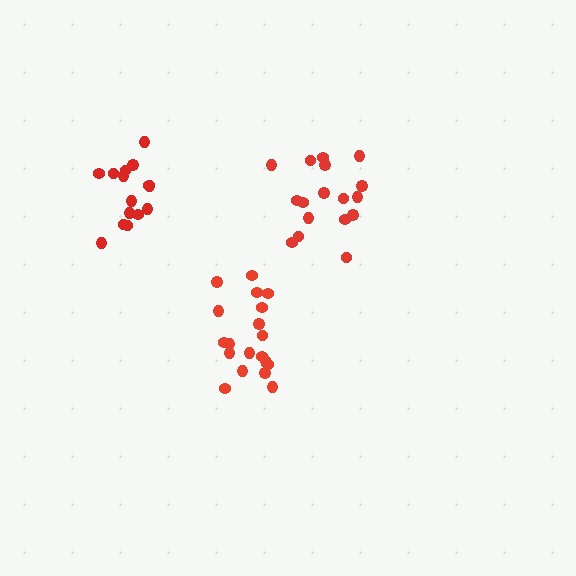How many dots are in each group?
Group 1: 17 dots, Group 2: 20 dots, Group 3: 15 dots (52 total).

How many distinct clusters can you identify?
There are 3 distinct clusters.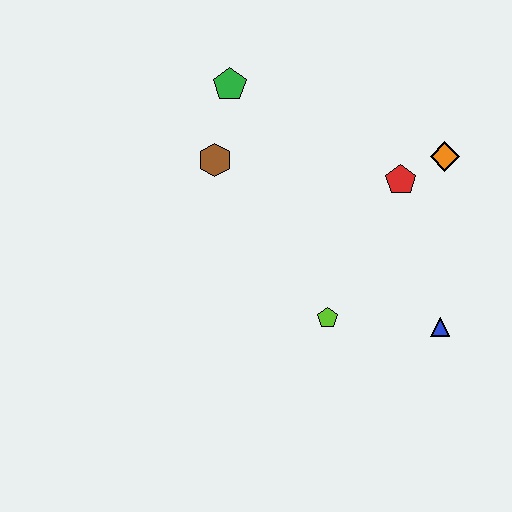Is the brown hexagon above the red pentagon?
Yes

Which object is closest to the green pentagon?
The brown hexagon is closest to the green pentagon.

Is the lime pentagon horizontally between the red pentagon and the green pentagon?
Yes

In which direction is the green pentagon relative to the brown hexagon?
The green pentagon is above the brown hexagon.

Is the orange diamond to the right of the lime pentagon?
Yes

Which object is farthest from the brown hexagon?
The blue triangle is farthest from the brown hexagon.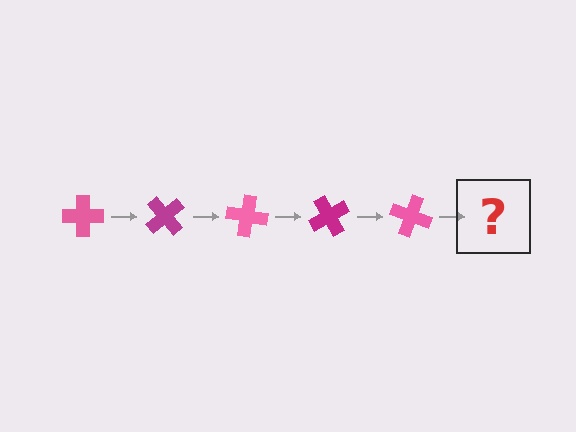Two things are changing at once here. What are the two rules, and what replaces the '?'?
The two rules are that it rotates 50 degrees each step and the color cycles through pink and magenta. The '?' should be a magenta cross, rotated 250 degrees from the start.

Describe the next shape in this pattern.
It should be a magenta cross, rotated 250 degrees from the start.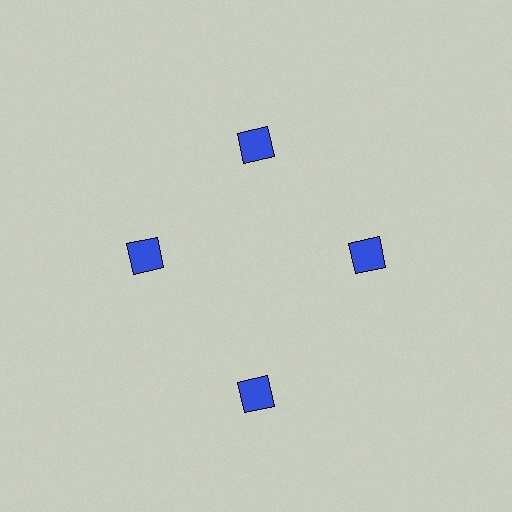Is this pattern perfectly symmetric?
No. The 4 blue squares are arranged in a ring, but one element near the 6 o'clock position is pushed outward from the center, breaking the 4-fold rotational symmetry.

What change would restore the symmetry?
The symmetry would be restored by moving it inward, back onto the ring so that all 4 squares sit at equal angles and equal distance from the center.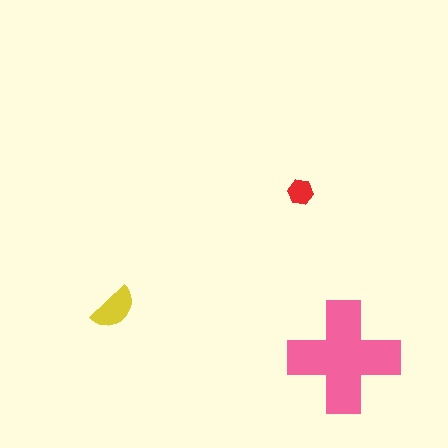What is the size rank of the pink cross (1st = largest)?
1st.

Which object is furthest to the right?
The pink cross is rightmost.